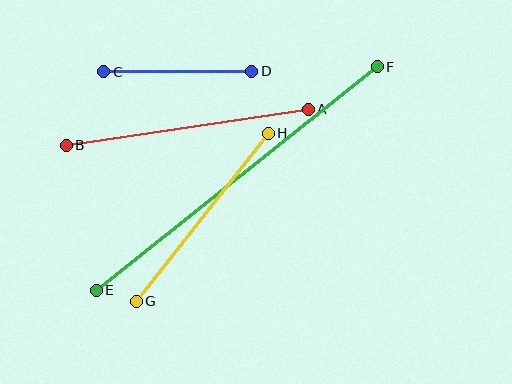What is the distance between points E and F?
The distance is approximately 359 pixels.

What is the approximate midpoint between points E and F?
The midpoint is at approximately (237, 178) pixels.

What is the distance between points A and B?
The distance is approximately 245 pixels.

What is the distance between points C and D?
The distance is approximately 148 pixels.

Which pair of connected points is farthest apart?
Points E and F are farthest apart.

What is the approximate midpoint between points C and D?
The midpoint is at approximately (178, 71) pixels.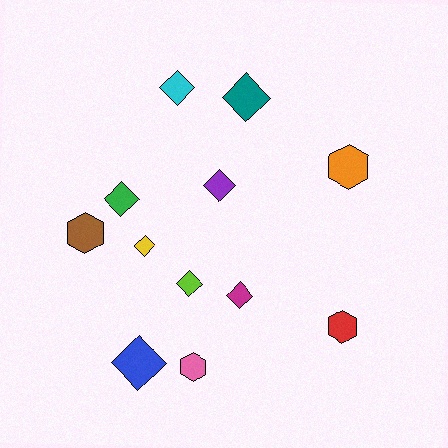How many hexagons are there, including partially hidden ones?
There are 4 hexagons.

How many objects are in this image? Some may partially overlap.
There are 12 objects.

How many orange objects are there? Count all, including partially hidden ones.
There is 1 orange object.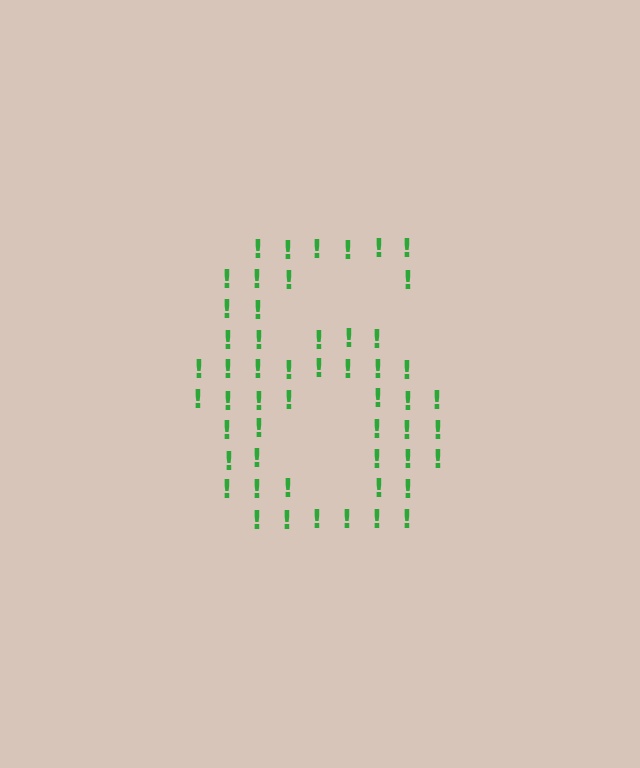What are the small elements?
The small elements are exclamation marks.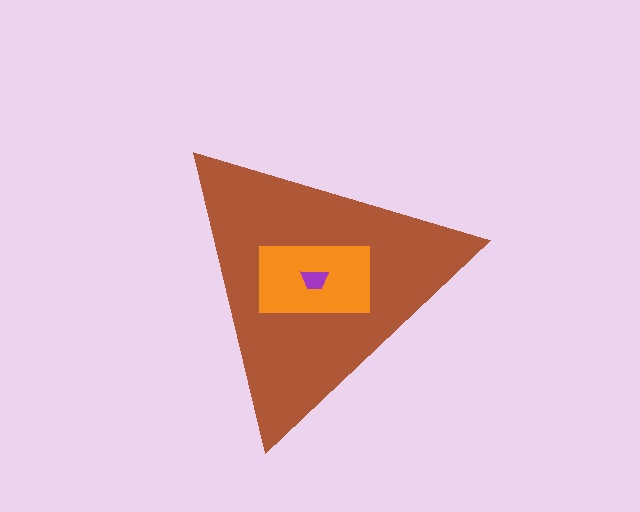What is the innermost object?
The purple trapezoid.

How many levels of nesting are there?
3.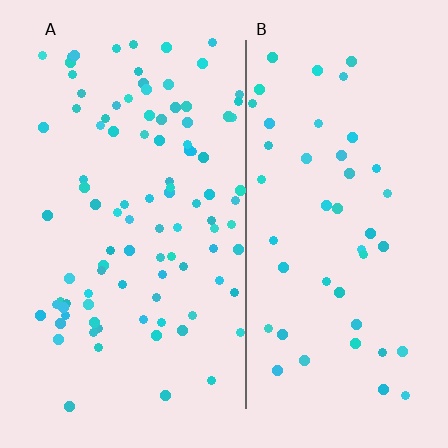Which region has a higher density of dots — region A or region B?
A (the left).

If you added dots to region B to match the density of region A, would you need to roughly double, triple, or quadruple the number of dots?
Approximately double.